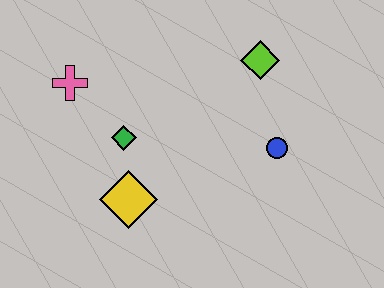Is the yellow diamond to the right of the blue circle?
No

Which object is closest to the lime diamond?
The blue circle is closest to the lime diamond.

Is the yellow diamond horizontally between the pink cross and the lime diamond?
Yes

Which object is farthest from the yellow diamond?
The lime diamond is farthest from the yellow diamond.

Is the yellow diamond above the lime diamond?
No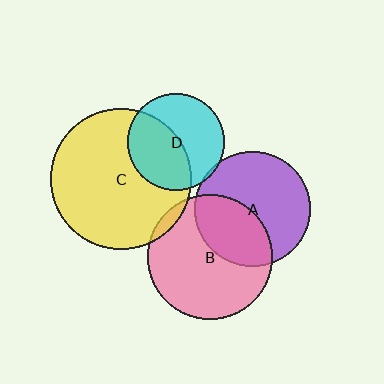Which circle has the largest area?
Circle C (yellow).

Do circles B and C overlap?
Yes.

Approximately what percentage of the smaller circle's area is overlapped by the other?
Approximately 5%.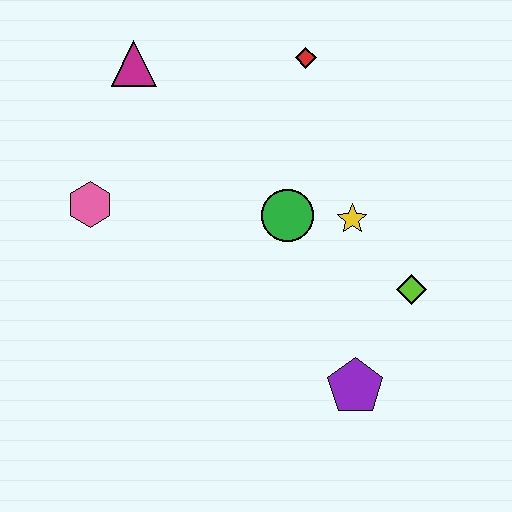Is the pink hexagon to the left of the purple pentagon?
Yes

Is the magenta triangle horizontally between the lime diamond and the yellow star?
No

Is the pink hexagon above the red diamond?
No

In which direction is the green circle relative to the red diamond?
The green circle is below the red diamond.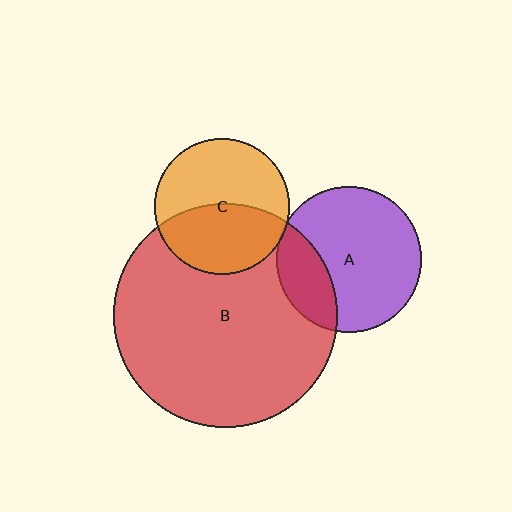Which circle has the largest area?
Circle B (red).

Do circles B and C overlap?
Yes.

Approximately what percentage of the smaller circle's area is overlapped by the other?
Approximately 45%.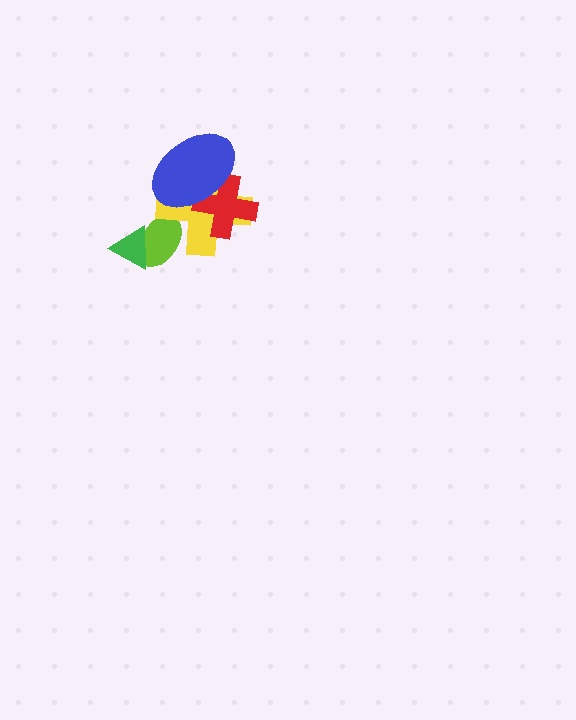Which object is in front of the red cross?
The blue ellipse is in front of the red cross.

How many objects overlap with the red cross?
2 objects overlap with the red cross.